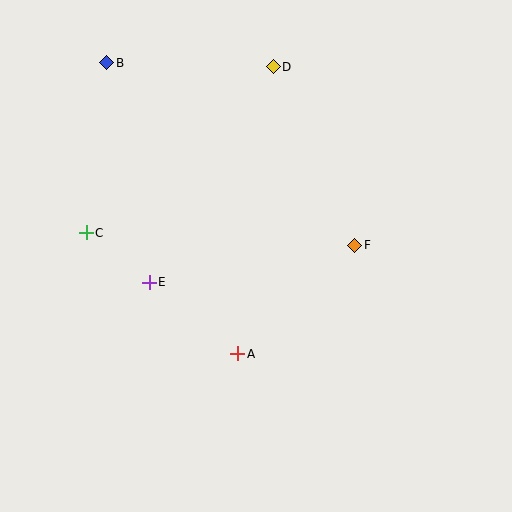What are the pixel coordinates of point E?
Point E is at (149, 282).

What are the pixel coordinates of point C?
Point C is at (86, 233).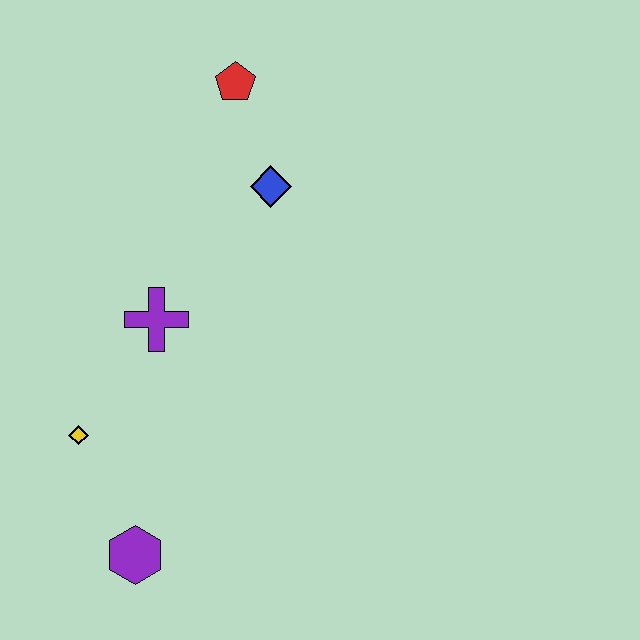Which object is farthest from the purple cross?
The red pentagon is farthest from the purple cross.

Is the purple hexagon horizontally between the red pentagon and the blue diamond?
No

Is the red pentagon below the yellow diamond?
No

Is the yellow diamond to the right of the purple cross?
No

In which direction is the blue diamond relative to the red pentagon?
The blue diamond is below the red pentagon.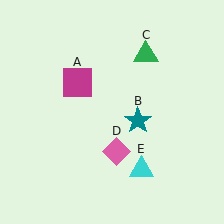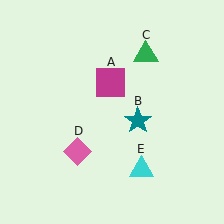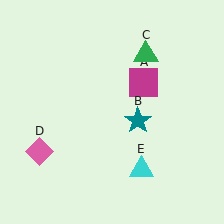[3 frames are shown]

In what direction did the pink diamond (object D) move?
The pink diamond (object D) moved left.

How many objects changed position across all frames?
2 objects changed position: magenta square (object A), pink diamond (object D).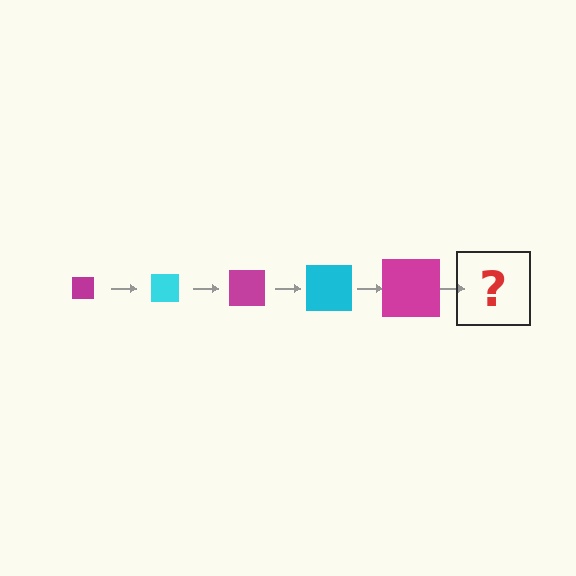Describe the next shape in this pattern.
It should be a cyan square, larger than the previous one.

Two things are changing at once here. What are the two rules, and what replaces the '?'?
The two rules are that the square grows larger each step and the color cycles through magenta and cyan. The '?' should be a cyan square, larger than the previous one.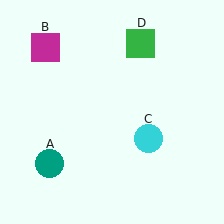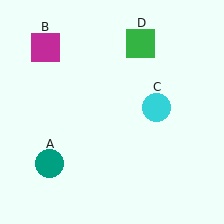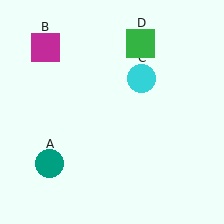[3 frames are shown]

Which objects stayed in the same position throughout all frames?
Teal circle (object A) and magenta square (object B) and green square (object D) remained stationary.